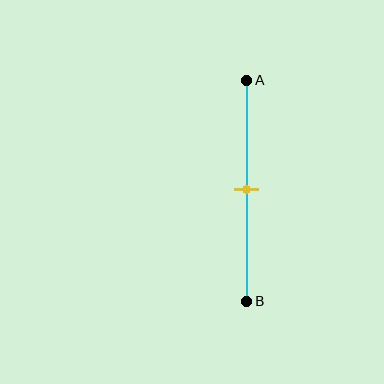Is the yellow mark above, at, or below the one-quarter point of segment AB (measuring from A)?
The yellow mark is below the one-quarter point of segment AB.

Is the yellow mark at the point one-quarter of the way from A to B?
No, the mark is at about 50% from A, not at the 25% one-quarter point.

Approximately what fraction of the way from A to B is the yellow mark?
The yellow mark is approximately 50% of the way from A to B.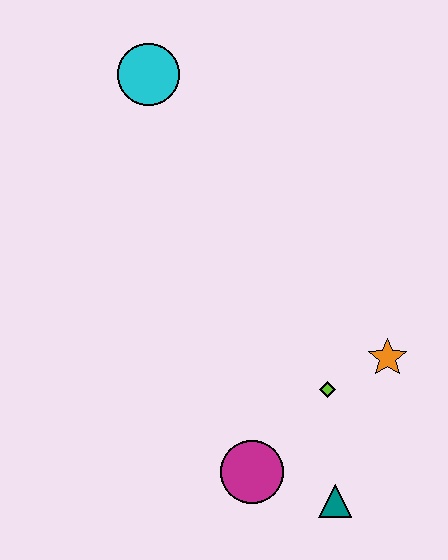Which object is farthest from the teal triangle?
The cyan circle is farthest from the teal triangle.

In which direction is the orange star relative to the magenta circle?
The orange star is to the right of the magenta circle.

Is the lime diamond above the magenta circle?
Yes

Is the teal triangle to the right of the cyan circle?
Yes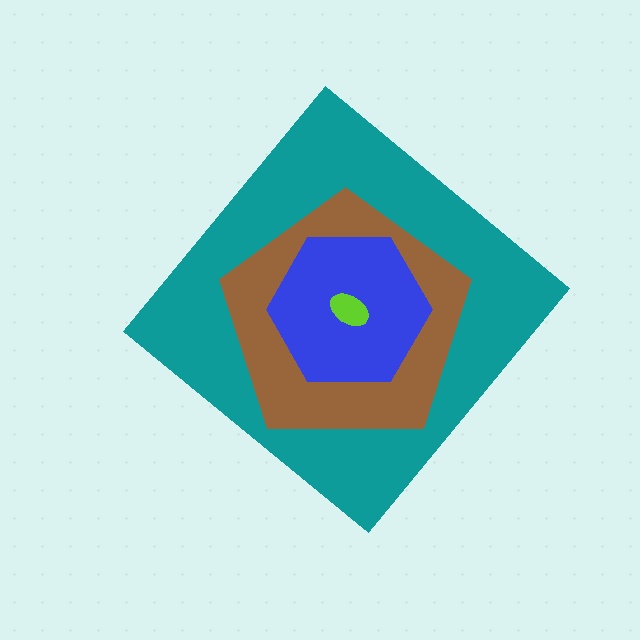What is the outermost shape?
The teal diamond.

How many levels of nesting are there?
4.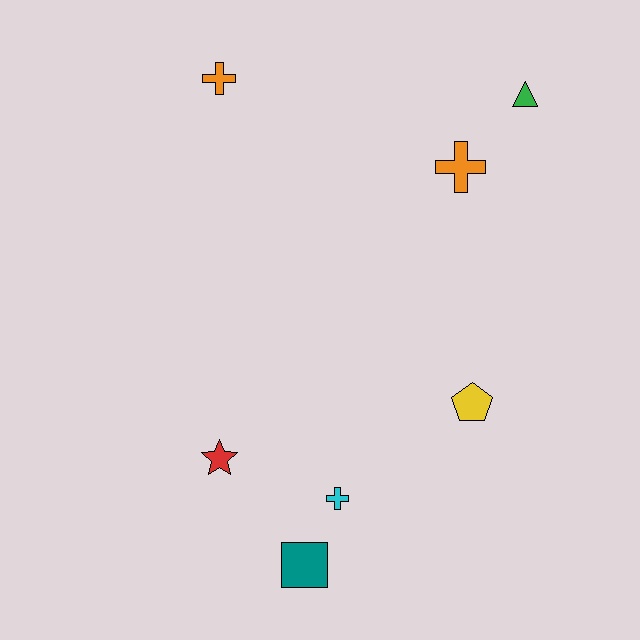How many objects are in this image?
There are 7 objects.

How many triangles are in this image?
There is 1 triangle.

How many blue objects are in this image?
There are no blue objects.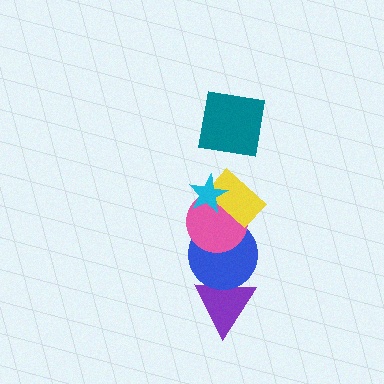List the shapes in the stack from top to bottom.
From top to bottom: the teal square, the cyan star, the yellow rectangle, the pink circle, the blue circle, the purple triangle.